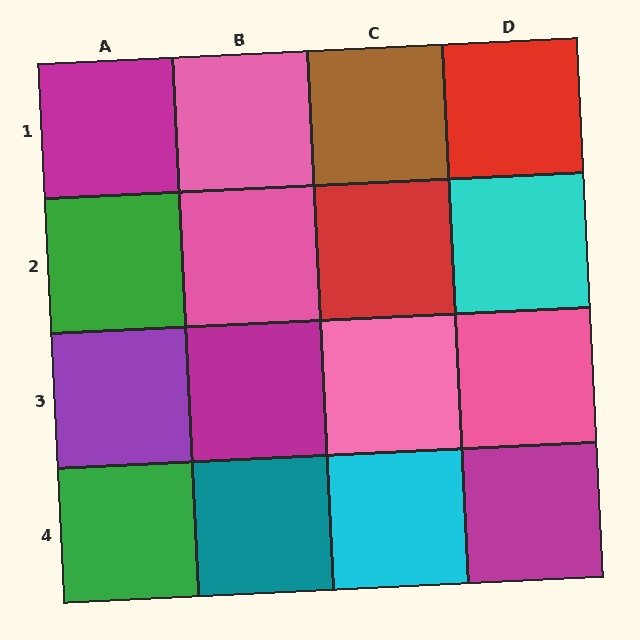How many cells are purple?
1 cell is purple.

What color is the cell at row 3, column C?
Pink.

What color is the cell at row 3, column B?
Magenta.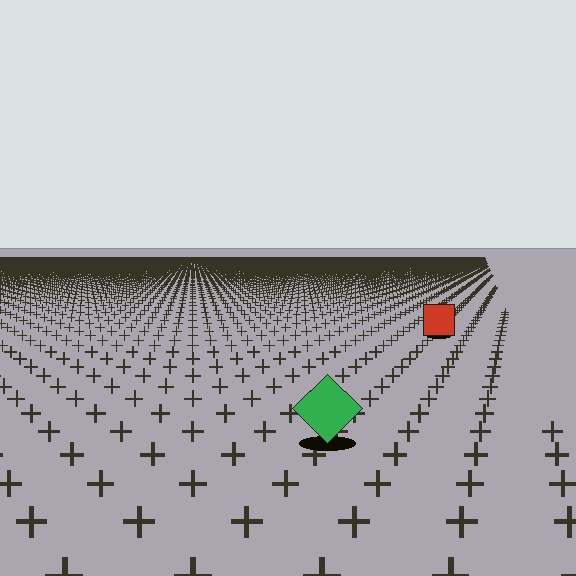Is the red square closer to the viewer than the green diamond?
No. The green diamond is closer — you can tell from the texture gradient: the ground texture is coarser near it.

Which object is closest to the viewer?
The green diamond is closest. The texture marks near it are larger and more spread out.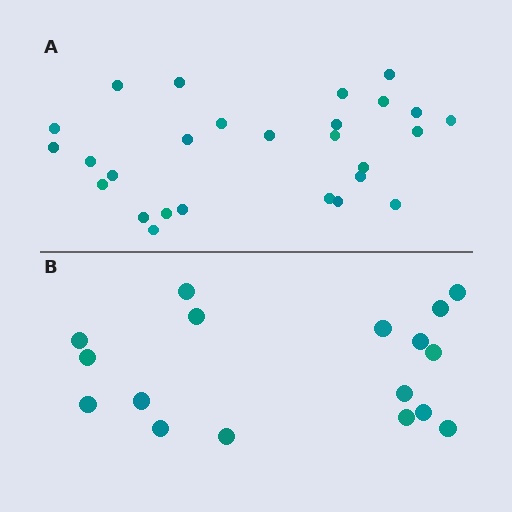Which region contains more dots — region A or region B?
Region A (the top region) has more dots.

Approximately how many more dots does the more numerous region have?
Region A has roughly 10 or so more dots than region B.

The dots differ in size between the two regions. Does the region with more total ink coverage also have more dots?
No. Region B has more total ink coverage because its dots are larger, but region A actually contains more individual dots. Total area can be misleading — the number of items is what matters here.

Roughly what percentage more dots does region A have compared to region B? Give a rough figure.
About 60% more.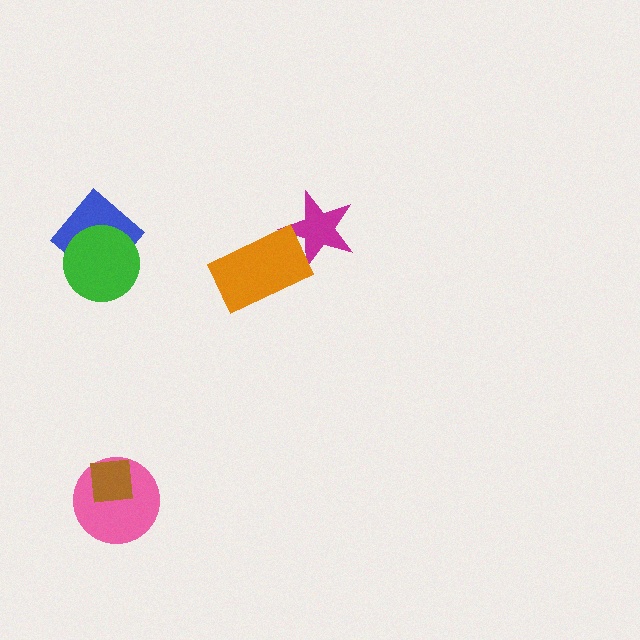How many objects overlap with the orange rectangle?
1 object overlaps with the orange rectangle.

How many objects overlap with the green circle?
1 object overlaps with the green circle.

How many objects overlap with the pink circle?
1 object overlaps with the pink circle.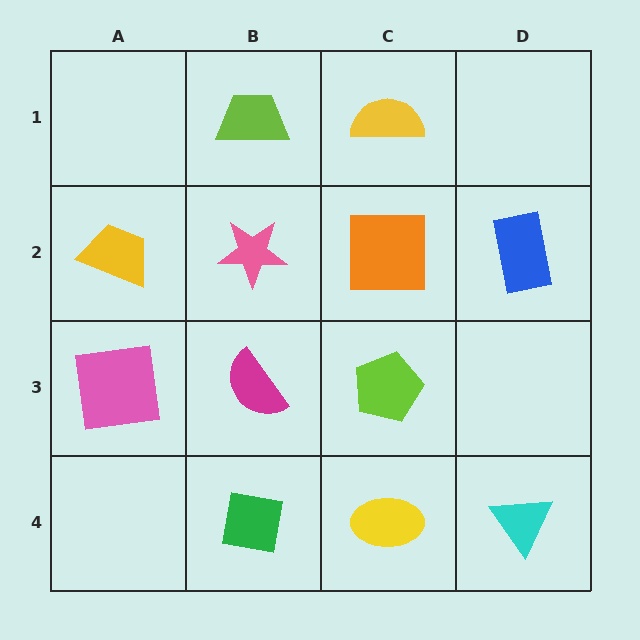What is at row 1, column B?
A lime trapezoid.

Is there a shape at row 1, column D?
No, that cell is empty.